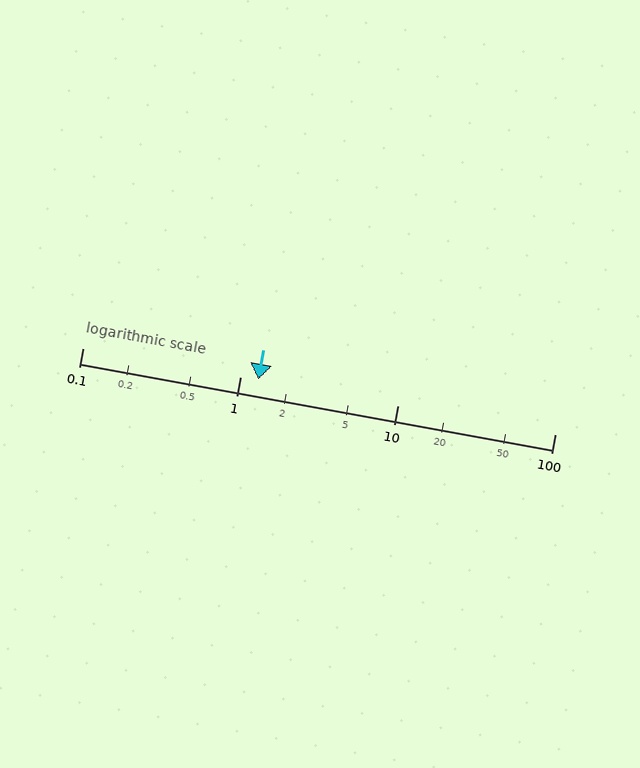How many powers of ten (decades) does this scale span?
The scale spans 3 decades, from 0.1 to 100.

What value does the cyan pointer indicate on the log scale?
The pointer indicates approximately 1.3.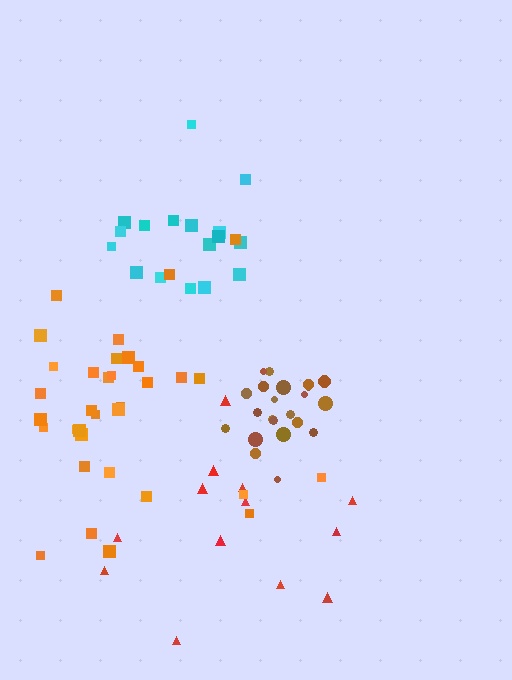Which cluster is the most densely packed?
Brown.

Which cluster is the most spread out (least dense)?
Red.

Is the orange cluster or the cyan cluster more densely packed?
Cyan.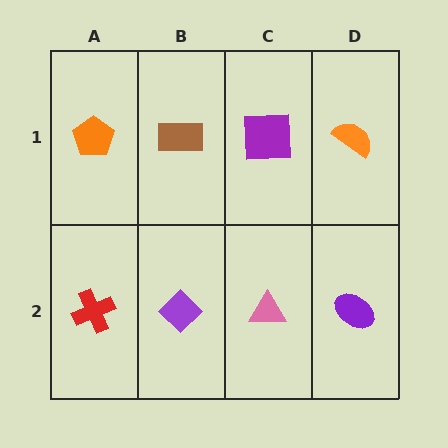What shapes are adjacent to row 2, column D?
An orange semicircle (row 1, column D), a pink triangle (row 2, column C).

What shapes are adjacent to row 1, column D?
A purple ellipse (row 2, column D), a purple square (row 1, column C).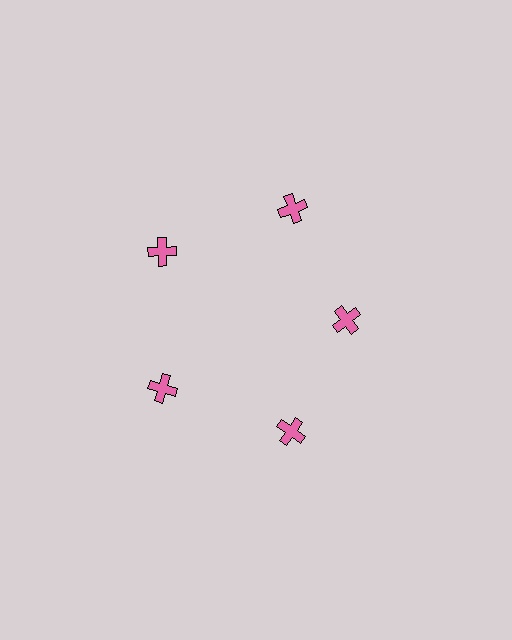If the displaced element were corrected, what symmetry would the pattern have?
It would have 5-fold rotational symmetry — the pattern would map onto itself every 72 degrees.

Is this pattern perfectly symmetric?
No. The 5 pink crosses are arranged in a ring, but one element near the 3 o'clock position is pulled inward toward the center, breaking the 5-fold rotational symmetry.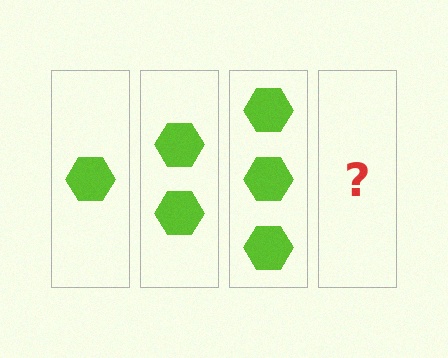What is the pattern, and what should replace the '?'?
The pattern is that each step adds one more hexagon. The '?' should be 4 hexagons.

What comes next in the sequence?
The next element should be 4 hexagons.